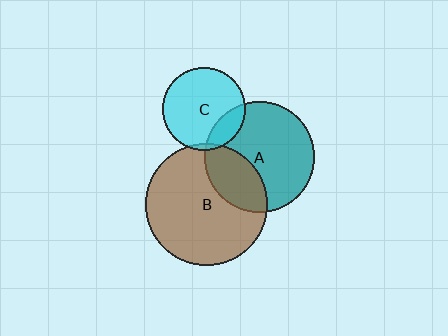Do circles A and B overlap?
Yes.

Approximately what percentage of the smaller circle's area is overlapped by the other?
Approximately 30%.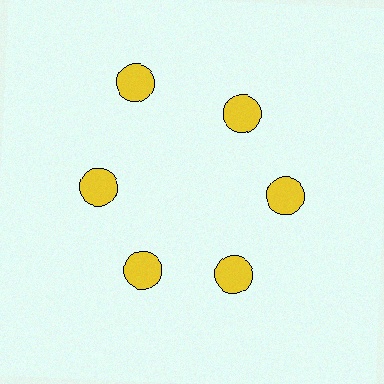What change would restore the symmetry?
The symmetry would be restored by moving it inward, back onto the ring so that all 6 circles sit at equal angles and equal distance from the center.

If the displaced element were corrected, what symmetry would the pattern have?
It would have 6-fold rotational symmetry — the pattern would map onto itself every 60 degrees.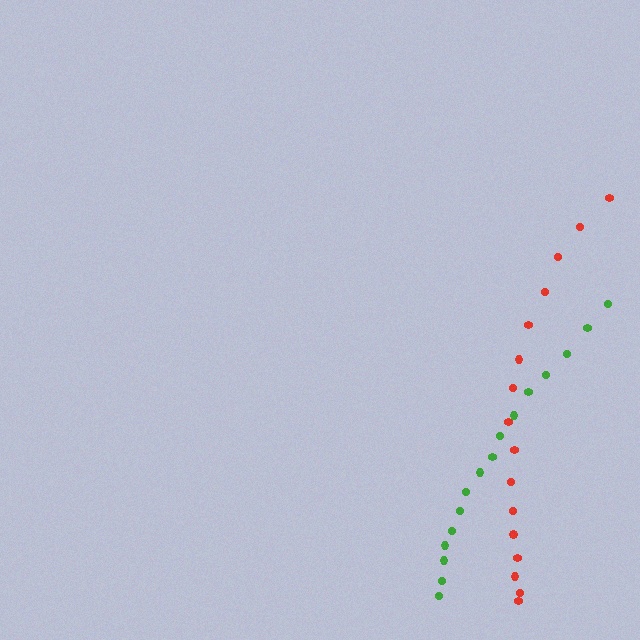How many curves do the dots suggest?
There are 2 distinct paths.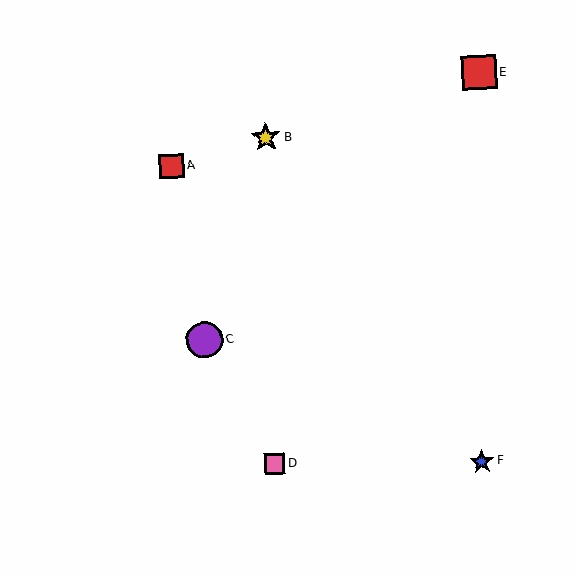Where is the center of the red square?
The center of the red square is at (479, 72).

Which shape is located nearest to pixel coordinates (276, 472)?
The pink square (labeled D) at (275, 464) is nearest to that location.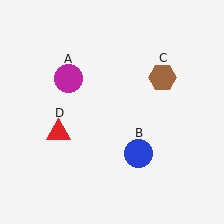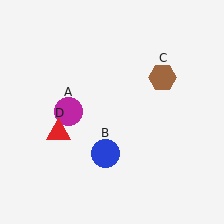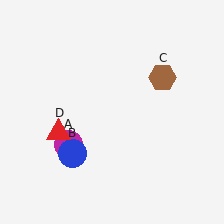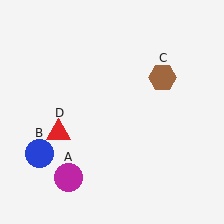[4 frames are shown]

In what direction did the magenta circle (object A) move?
The magenta circle (object A) moved down.